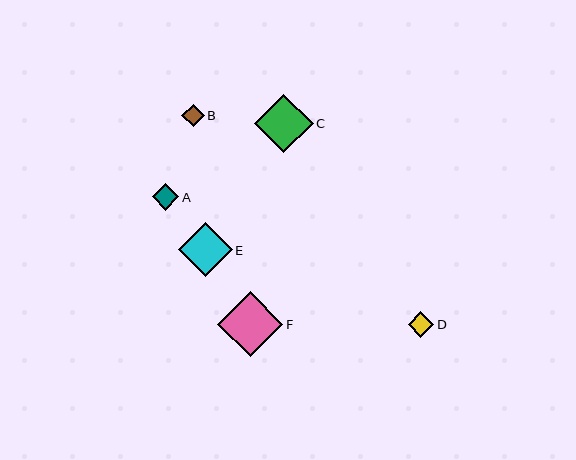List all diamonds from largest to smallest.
From largest to smallest: F, C, E, A, D, B.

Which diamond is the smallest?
Diamond B is the smallest with a size of approximately 23 pixels.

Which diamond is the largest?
Diamond F is the largest with a size of approximately 65 pixels.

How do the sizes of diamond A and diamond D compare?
Diamond A and diamond D are approximately the same size.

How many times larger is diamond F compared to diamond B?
Diamond F is approximately 2.9 times the size of diamond B.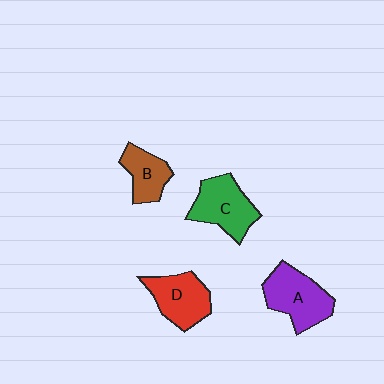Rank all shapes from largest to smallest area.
From largest to smallest: A (purple), C (green), D (red), B (brown).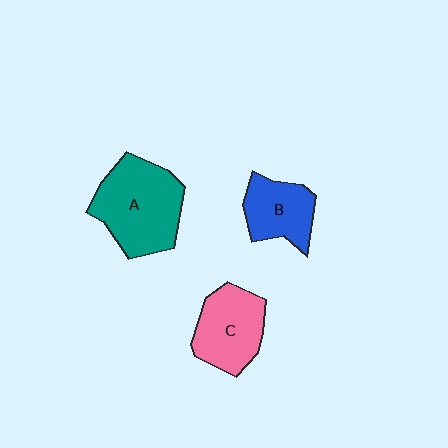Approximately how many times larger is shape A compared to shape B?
Approximately 1.7 times.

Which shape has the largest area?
Shape A (teal).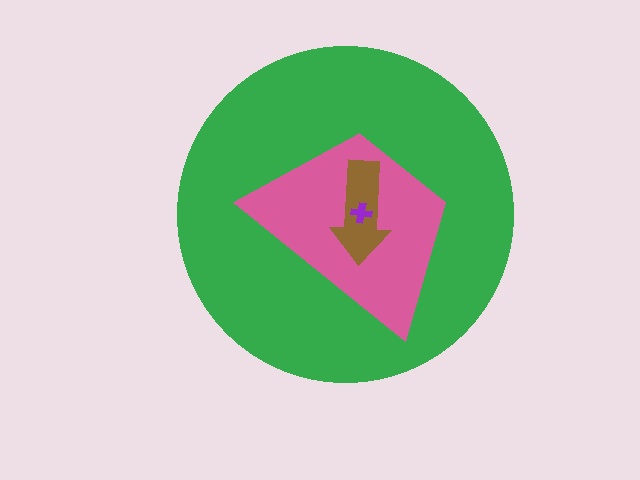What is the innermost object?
The purple cross.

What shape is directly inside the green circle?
The pink trapezoid.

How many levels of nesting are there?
4.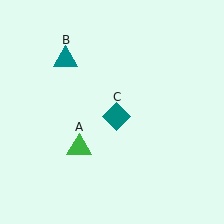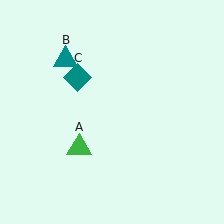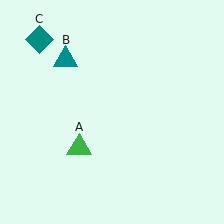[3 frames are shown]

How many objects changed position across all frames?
1 object changed position: teal diamond (object C).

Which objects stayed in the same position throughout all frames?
Green triangle (object A) and teal triangle (object B) remained stationary.